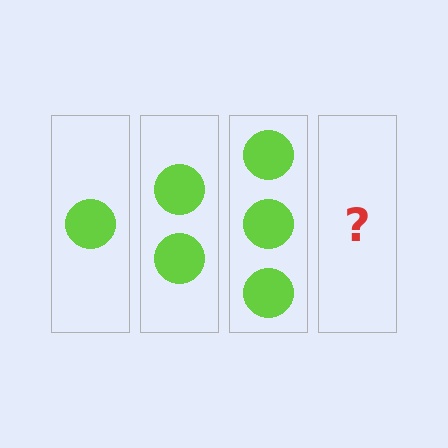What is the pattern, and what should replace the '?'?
The pattern is that each step adds one more circle. The '?' should be 4 circles.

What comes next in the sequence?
The next element should be 4 circles.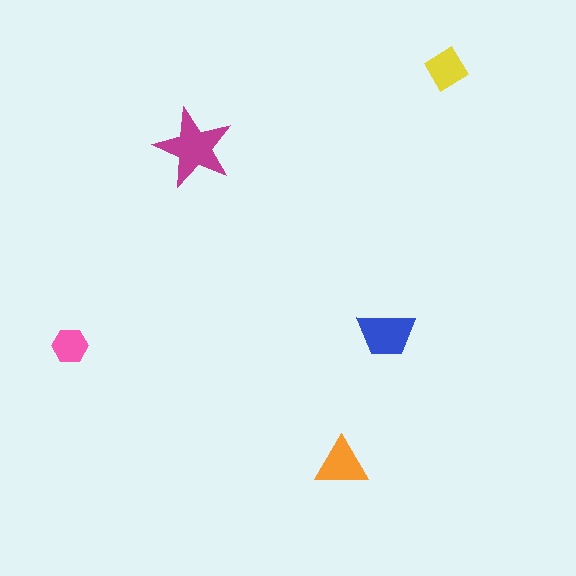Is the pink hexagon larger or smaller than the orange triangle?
Smaller.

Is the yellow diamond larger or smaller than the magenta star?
Smaller.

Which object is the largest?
The magenta star.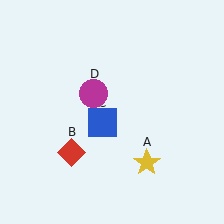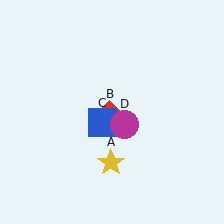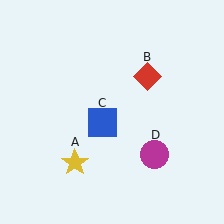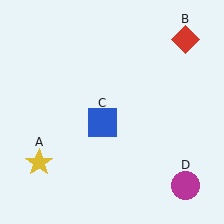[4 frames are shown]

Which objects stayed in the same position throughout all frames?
Blue square (object C) remained stationary.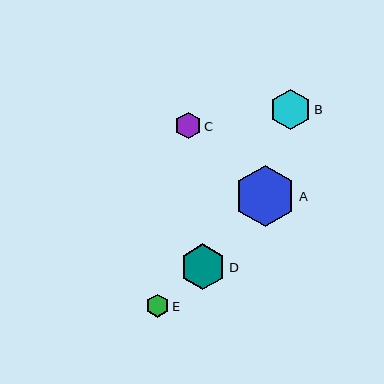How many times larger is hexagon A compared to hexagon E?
Hexagon A is approximately 2.6 times the size of hexagon E.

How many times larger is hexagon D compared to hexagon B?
Hexagon D is approximately 1.1 times the size of hexagon B.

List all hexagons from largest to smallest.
From largest to smallest: A, D, B, C, E.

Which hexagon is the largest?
Hexagon A is the largest with a size of approximately 61 pixels.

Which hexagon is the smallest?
Hexagon E is the smallest with a size of approximately 23 pixels.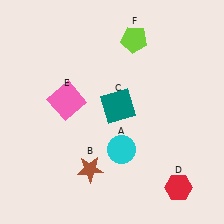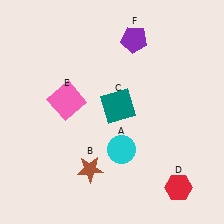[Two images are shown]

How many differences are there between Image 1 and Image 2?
There is 1 difference between the two images.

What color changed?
The pentagon (F) changed from lime in Image 1 to purple in Image 2.